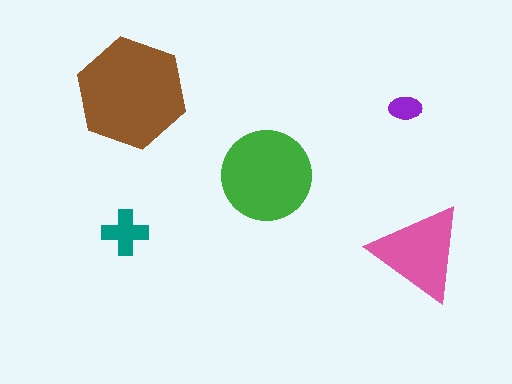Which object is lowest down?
The pink triangle is bottommost.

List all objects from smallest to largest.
The purple ellipse, the teal cross, the pink triangle, the green circle, the brown hexagon.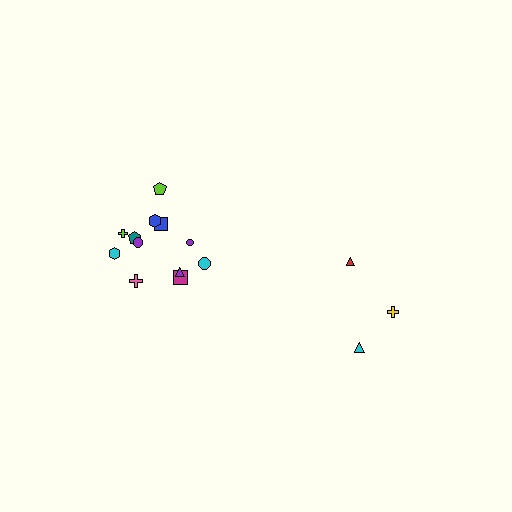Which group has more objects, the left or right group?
The left group.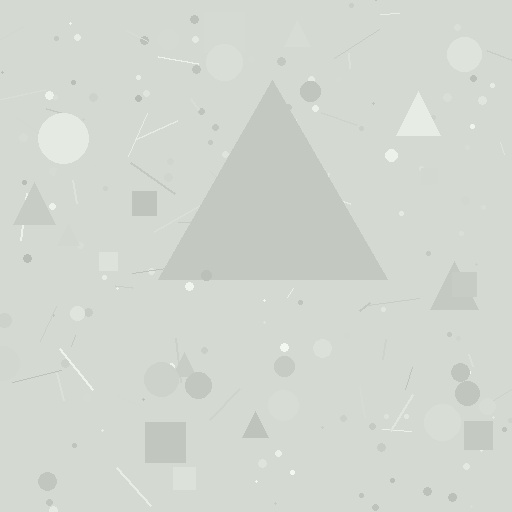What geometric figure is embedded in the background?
A triangle is embedded in the background.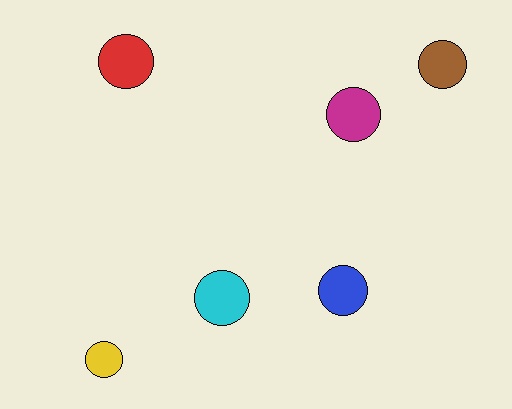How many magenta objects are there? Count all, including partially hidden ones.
There is 1 magenta object.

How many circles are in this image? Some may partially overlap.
There are 6 circles.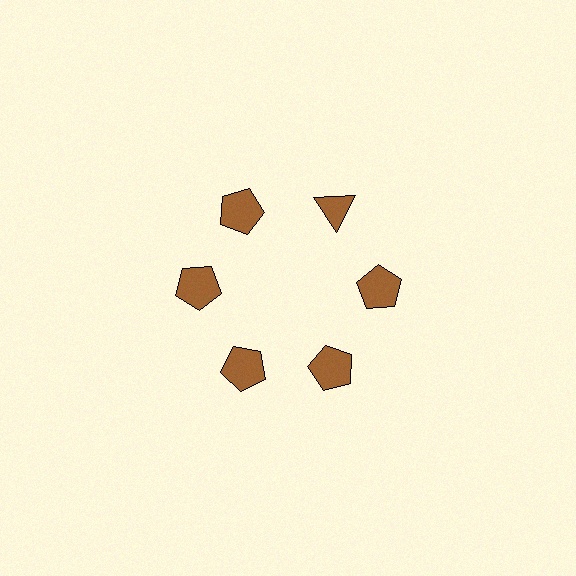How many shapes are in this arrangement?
There are 6 shapes arranged in a ring pattern.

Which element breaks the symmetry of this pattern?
The brown triangle at roughly the 1 o'clock position breaks the symmetry. All other shapes are brown pentagons.